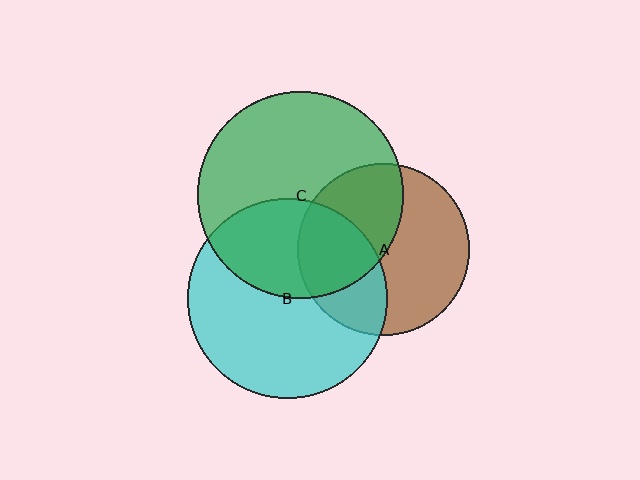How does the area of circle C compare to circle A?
Approximately 1.4 times.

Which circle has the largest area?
Circle C (green).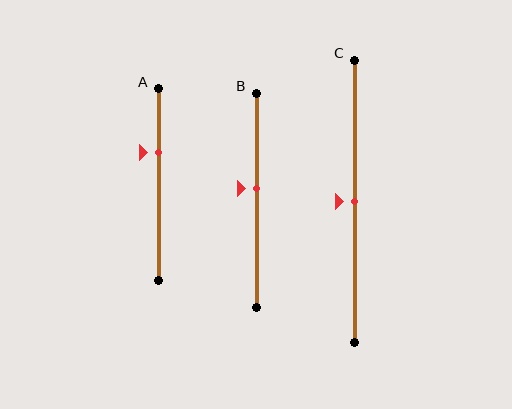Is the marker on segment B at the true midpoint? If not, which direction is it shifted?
No, the marker on segment B is shifted upward by about 5% of the segment length.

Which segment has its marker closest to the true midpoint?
Segment C has its marker closest to the true midpoint.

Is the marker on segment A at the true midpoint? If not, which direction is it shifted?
No, the marker on segment A is shifted upward by about 17% of the segment length.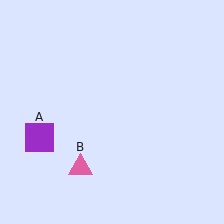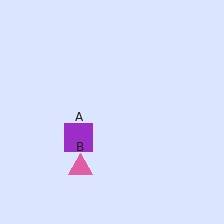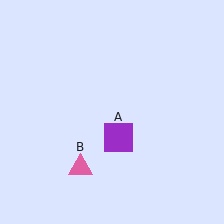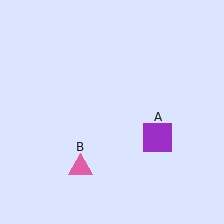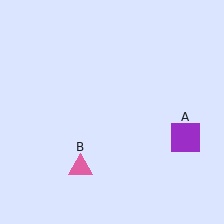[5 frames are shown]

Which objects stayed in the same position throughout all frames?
Pink triangle (object B) remained stationary.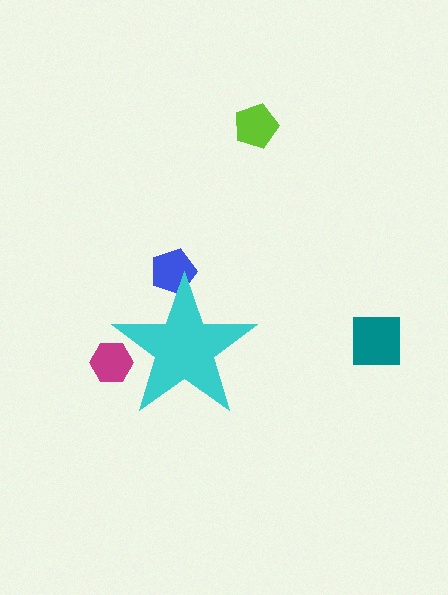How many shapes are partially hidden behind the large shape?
2 shapes are partially hidden.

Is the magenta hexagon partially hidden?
Yes, the magenta hexagon is partially hidden behind the cyan star.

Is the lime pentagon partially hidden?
No, the lime pentagon is fully visible.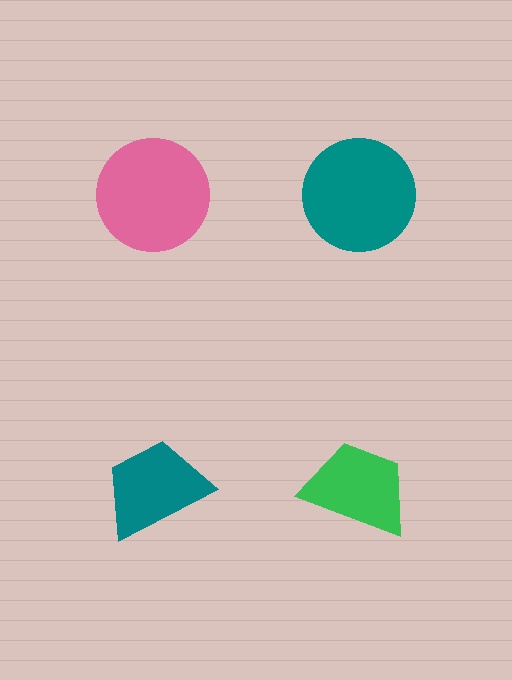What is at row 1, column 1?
A pink circle.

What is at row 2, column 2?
A green trapezoid.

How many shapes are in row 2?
2 shapes.